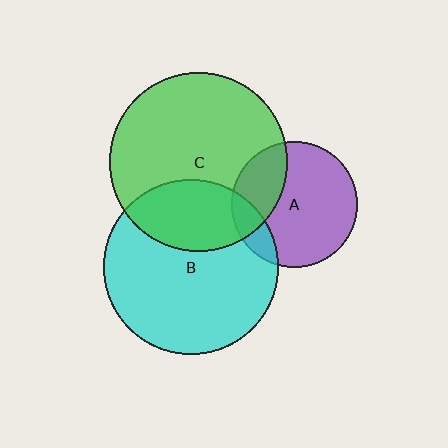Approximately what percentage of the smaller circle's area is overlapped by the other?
Approximately 15%.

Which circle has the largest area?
Circle C (green).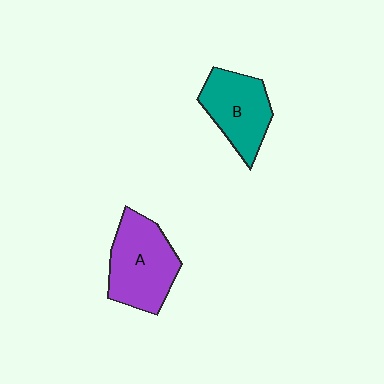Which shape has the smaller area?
Shape B (teal).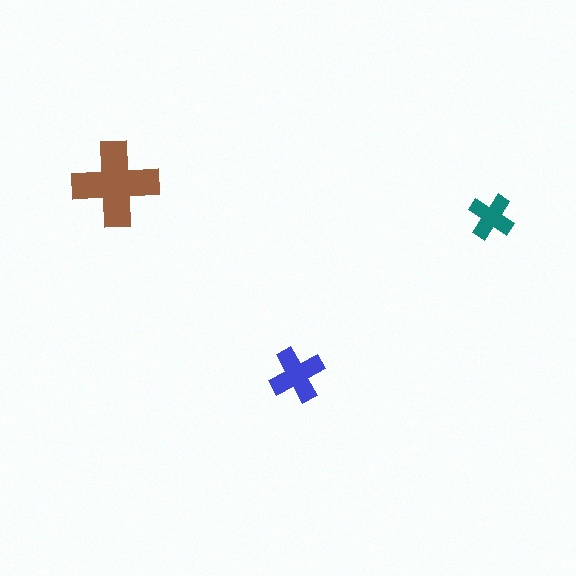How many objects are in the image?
There are 3 objects in the image.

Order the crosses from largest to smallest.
the brown one, the blue one, the teal one.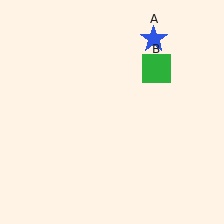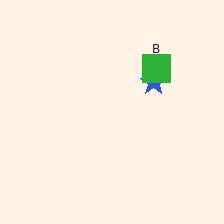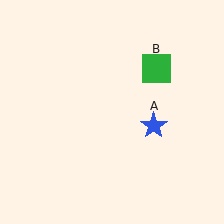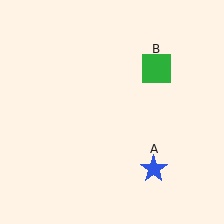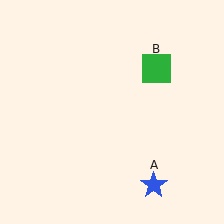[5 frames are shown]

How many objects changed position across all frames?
1 object changed position: blue star (object A).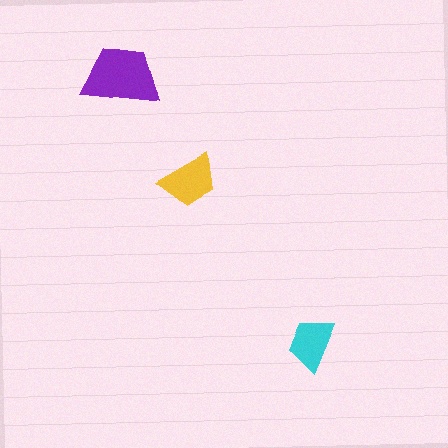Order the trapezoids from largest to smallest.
the purple one, the yellow one, the cyan one.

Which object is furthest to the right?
The cyan trapezoid is rightmost.